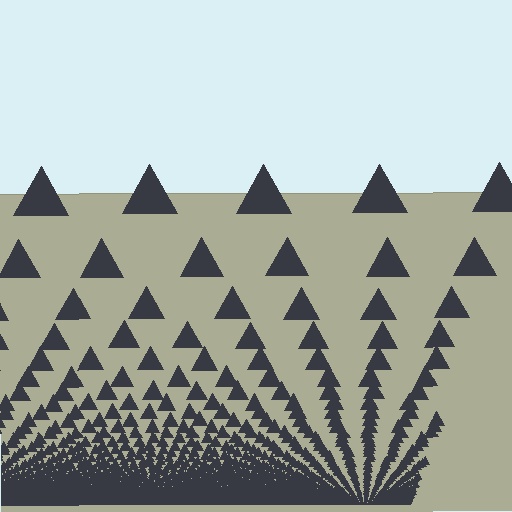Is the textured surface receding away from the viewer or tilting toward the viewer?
The surface appears to tilt toward the viewer. Texture elements get larger and sparser toward the top.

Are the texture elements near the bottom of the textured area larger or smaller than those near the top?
Smaller. The gradient is inverted — elements near the bottom are smaller and denser.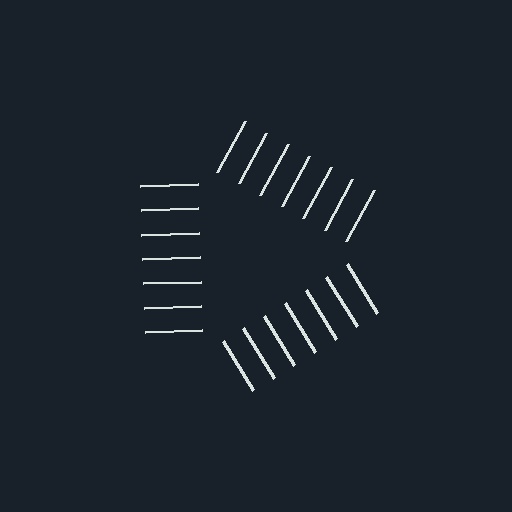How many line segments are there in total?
21 — 7 along each of the 3 edges.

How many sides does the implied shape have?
3 sides — the line-ends trace a triangle.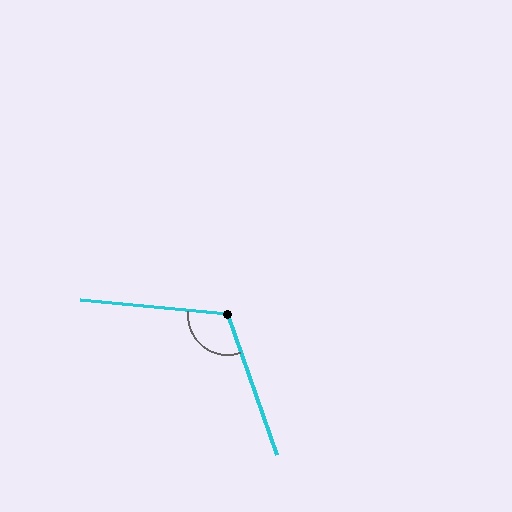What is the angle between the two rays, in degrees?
Approximately 115 degrees.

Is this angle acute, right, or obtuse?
It is obtuse.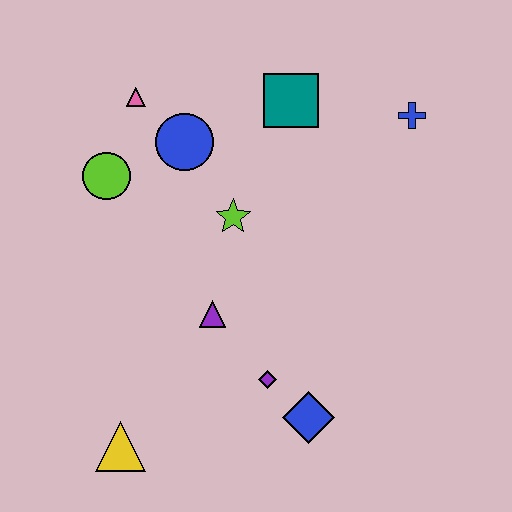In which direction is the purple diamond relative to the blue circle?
The purple diamond is below the blue circle.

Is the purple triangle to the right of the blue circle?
Yes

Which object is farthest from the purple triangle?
The blue cross is farthest from the purple triangle.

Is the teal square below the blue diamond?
No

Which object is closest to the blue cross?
The teal square is closest to the blue cross.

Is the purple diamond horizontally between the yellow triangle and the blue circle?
No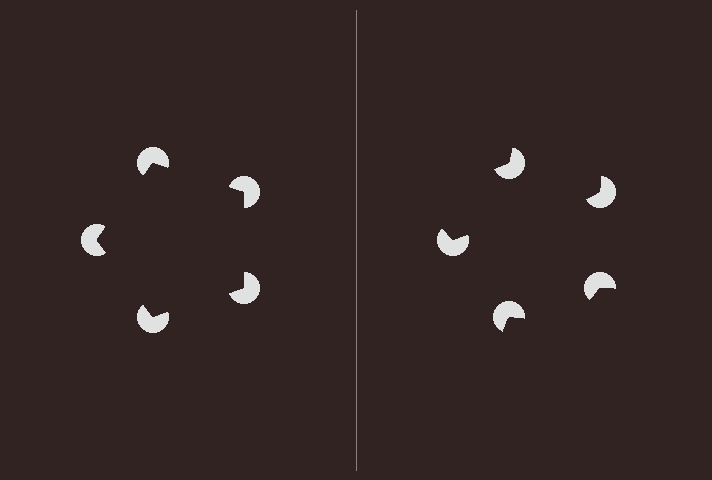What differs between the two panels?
The pac-man discs are positioned identically on both sides; only the wedge orientations differ. On the left they align to a pentagon; on the right they are misaligned.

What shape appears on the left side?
An illusory pentagon.